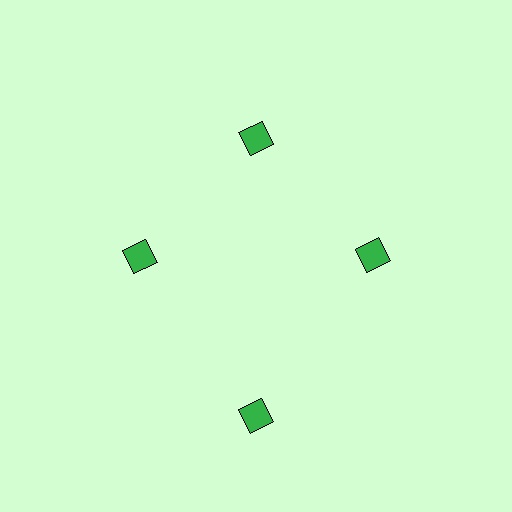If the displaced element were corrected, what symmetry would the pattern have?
It would have 4-fold rotational symmetry — the pattern would map onto itself every 90 degrees.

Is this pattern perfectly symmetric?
No. The 4 green squares are arranged in a ring, but one element near the 6 o'clock position is pushed outward from the center, breaking the 4-fold rotational symmetry.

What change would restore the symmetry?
The symmetry would be restored by moving it inward, back onto the ring so that all 4 squares sit at equal angles and equal distance from the center.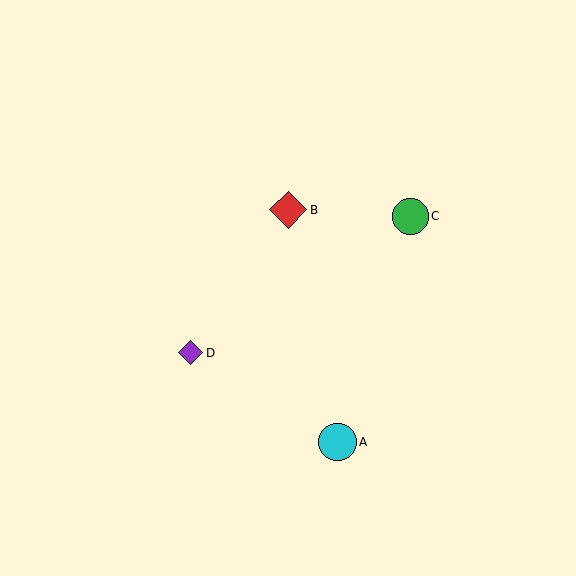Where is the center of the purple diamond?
The center of the purple diamond is at (191, 353).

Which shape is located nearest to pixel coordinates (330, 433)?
The cyan circle (labeled A) at (338, 442) is nearest to that location.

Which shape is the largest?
The cyan circle (labeled A) is the largest.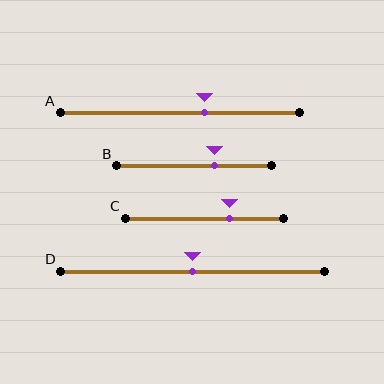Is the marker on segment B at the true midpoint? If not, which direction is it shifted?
No, the marker on segment B is shifted to the right by about 13% of the segment length.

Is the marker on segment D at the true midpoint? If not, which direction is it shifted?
Yes, the marker on segment D is at the true midpoint.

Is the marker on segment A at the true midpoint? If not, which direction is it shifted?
No, the marker on segment A is shifted to the right by about 10% of the segment length.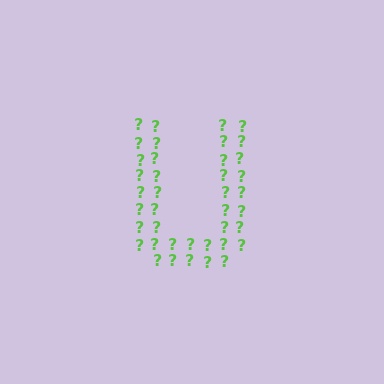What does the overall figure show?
The overall figure shows the letter U.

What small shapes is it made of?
It is made of small question marks.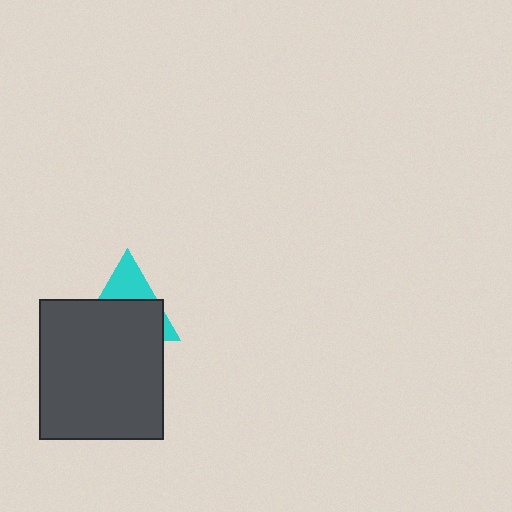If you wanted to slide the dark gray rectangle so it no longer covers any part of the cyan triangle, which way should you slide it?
Slide it down — that is the most direct way to separate the two shapes.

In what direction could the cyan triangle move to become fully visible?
The cyan triangle could move up. That would shift it out from behind the dark gray rectangle entirely.